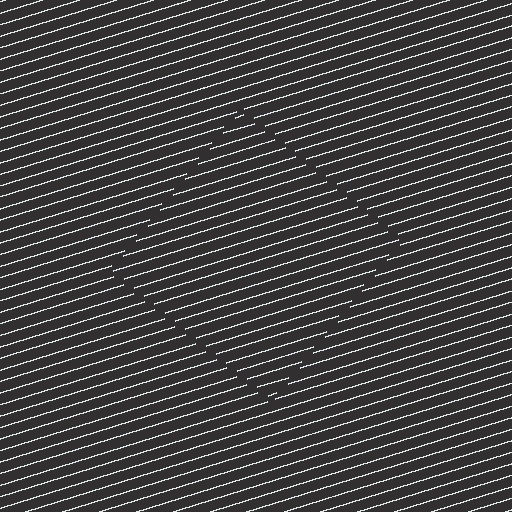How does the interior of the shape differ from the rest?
The interior of the shape contains the same grating, shifted by half a period — the contour is defined by the phase discontinuity where line-ends from the inner and outer gratings abut.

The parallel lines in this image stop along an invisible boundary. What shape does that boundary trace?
An illusory square. The interior of the shape contains the same grating, shifted by half a period — the contour is defined by the phase discontinuity where line-ends from the inner and outer gratings abut.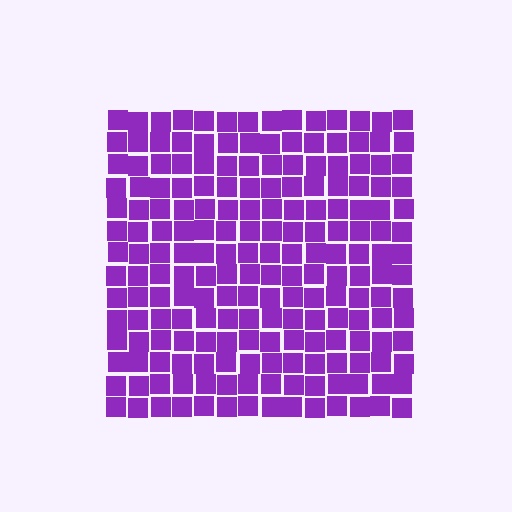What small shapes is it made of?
It is made of small squares.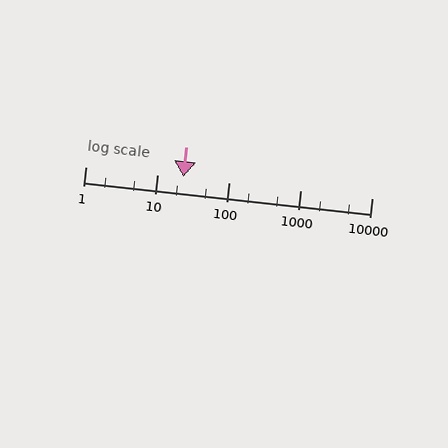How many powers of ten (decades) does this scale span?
The scale spans 4 decades, from 1 to 10000.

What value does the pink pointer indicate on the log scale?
The pointer indicates approximately 23.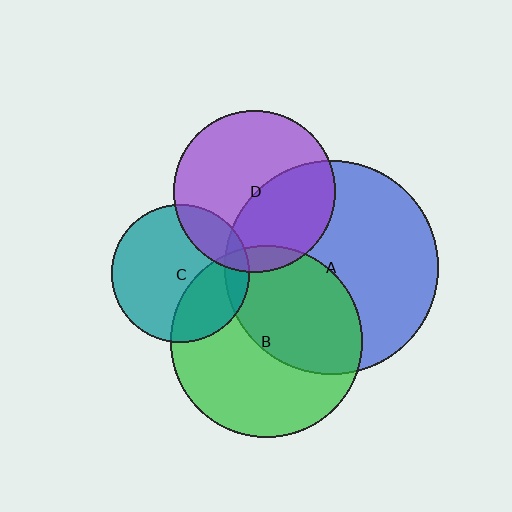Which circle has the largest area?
Circle A (blue).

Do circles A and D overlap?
Yes.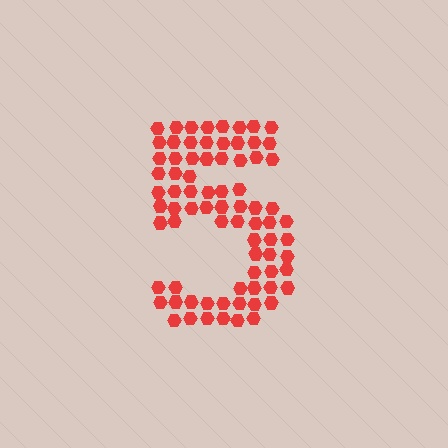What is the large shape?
The large shape is the digit 5.